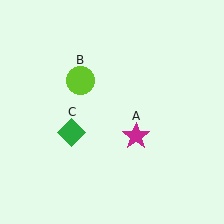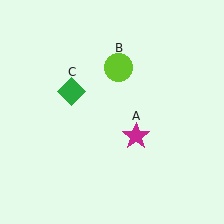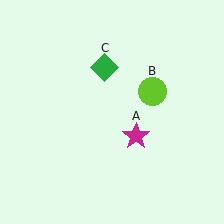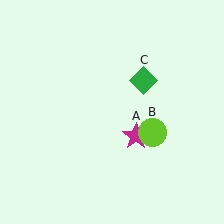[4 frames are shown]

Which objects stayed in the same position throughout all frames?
Magenta star (object A) remained stationary.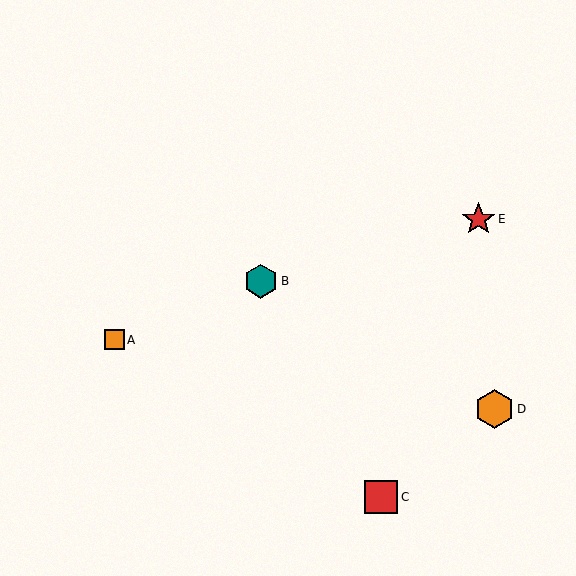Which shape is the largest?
The orange hexagon (labeled D) is the largest.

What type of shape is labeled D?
Shape D is an orange hexagon.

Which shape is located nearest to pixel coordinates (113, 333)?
The orange square (labeled A) at (114, 340) is nearest to that location.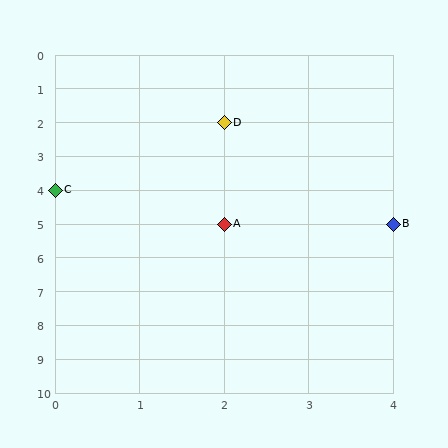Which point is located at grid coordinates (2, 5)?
Point A is at (2, 5).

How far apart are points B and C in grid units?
Points B and C are 4 columns and 1 row apart (about 4.1 grid units diagonally).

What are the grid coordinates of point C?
Point C is at grid coordinates (0, 4).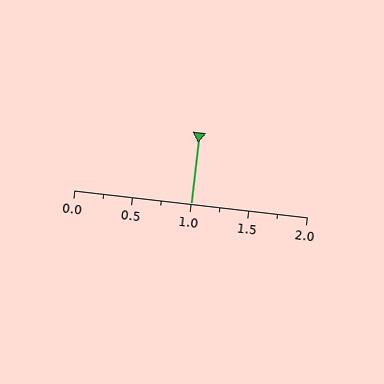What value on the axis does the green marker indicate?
The marker indicates approximately 1.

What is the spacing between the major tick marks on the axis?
The major ticks are spaced 0.5 apart.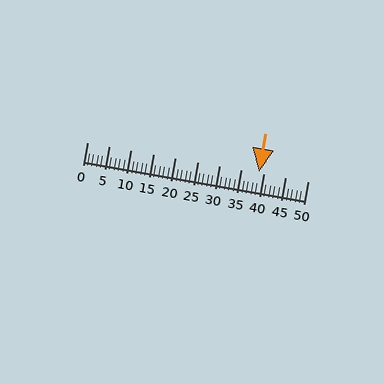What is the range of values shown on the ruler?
The ruler shows values from 0 to 50.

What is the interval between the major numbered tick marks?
The major tick marks are spaced 5 units apart.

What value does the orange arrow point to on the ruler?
The orange arrow points to approximately 39.